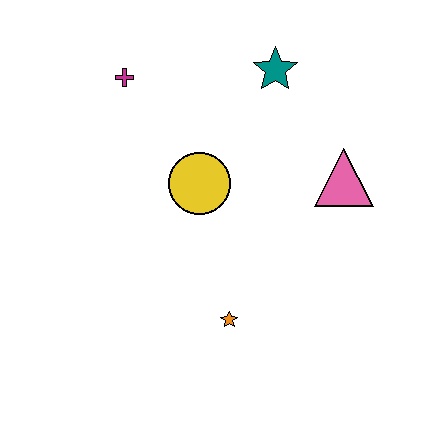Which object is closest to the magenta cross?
The yellow circle is closest to the magenta cross.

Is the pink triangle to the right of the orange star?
Yes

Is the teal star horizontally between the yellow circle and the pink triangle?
Yes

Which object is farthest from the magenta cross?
The orange star is farthest from the magenta cross.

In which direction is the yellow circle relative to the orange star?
The yellow circle is above the orange star.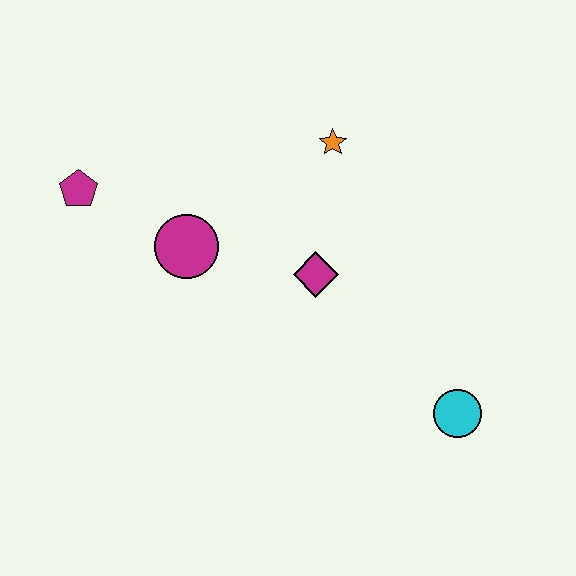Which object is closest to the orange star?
The magenta diamond is closest to the orange star.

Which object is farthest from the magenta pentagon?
The cyan circle is farthest from the magenta pentagon.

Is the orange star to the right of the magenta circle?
Yes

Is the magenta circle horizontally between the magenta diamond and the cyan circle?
No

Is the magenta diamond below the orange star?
Yes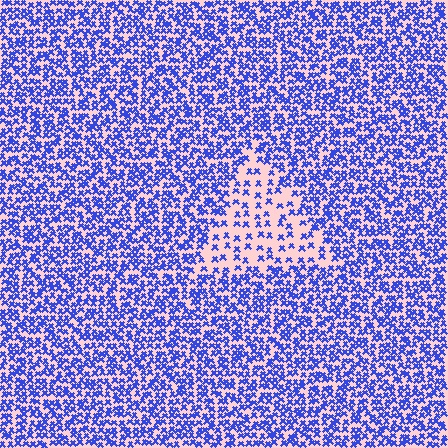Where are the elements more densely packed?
The elements are more densely packed outside the triangle boundary.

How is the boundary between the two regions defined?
The boundary is defined by a change in element density (approximately 2.5x ratio). All elements are the same color, size, and shape.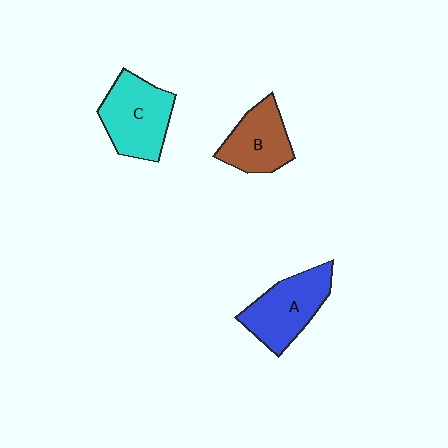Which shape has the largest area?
Shape C (cyan).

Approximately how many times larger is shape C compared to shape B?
Approximately 1.3 times.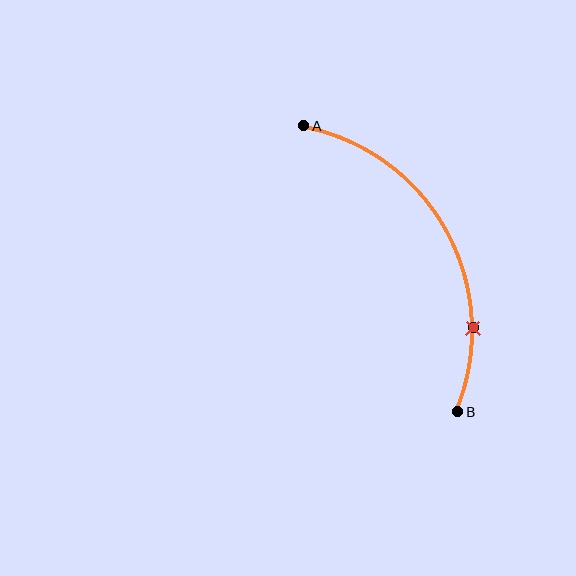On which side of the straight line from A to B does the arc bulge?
The arc bulges to the right of the straight line connecting A and B.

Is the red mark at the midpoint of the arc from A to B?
No. The red mark lies on the arc but is closer to endpoint B. The arc midpoint would be at the point on the curve equidistant along the arc from both A and B.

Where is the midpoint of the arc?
The arc midpoint is the point on the curve farthest from the straight line joining A and B. It sits to the right of that line.